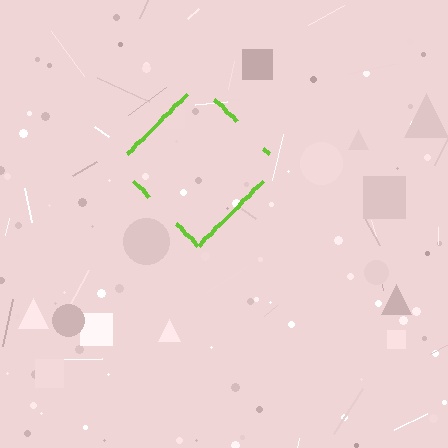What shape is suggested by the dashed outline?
The dashed outline suggests a diamond.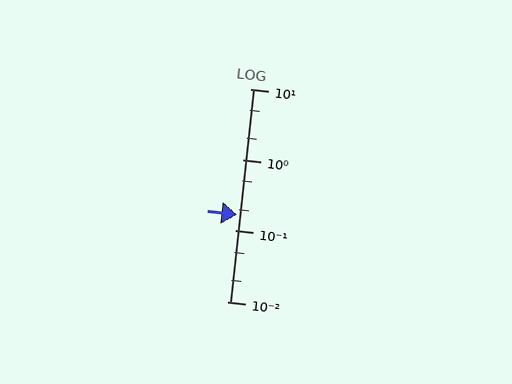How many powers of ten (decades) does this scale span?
The scale spans 3 decades, from 0.01 to 10.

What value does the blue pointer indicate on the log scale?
The pointer indicates approximately 0.17.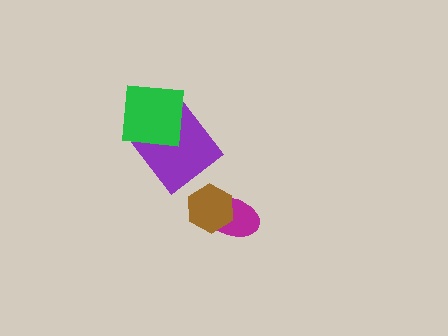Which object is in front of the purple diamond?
The green square is in front of the purple diamond.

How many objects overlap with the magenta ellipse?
1 object overlaps with the magenta ellipse.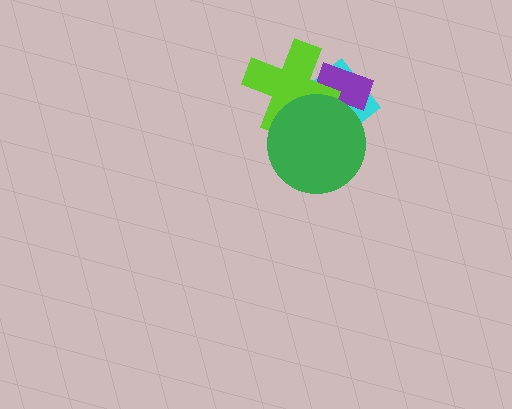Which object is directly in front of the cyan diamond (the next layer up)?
The purple rectangle is directly in front of the cyan diamond.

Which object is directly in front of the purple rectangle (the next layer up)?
The lime cross is directly in front of the purple rectangle.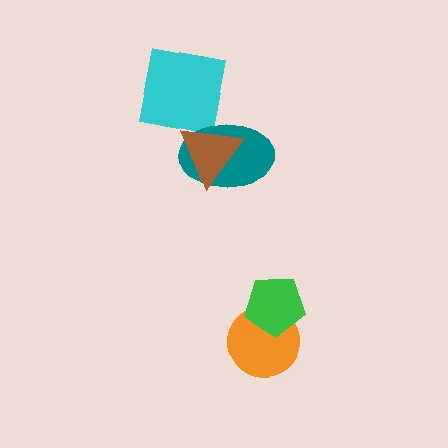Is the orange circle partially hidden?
Yes, it is partially covered by another shape.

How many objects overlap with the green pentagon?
1 object overlaps with the green pentagon.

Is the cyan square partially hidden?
No, no other shape covers it.